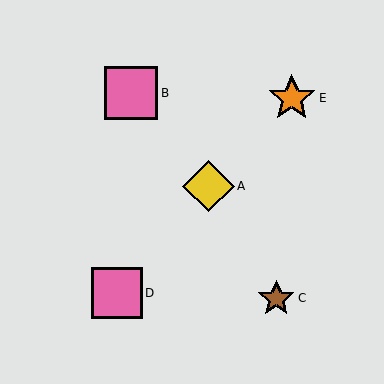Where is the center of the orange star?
The center of the orange star is at (292, 98).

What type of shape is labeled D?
Shape D is a pink square.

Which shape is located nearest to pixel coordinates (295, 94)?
The orange star (labeled E) at (292, 98) is nearest to that location.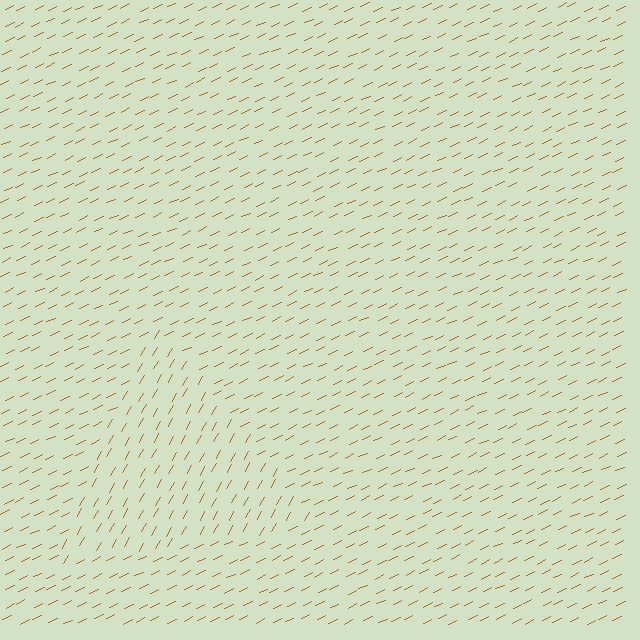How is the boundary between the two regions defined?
The boundary is defined purely by a change in line orientation (approximately 35 degrees difference). All lines are the same color and thickness.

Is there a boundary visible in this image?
Yes, there is a texture boundary formed by a change in line orientation.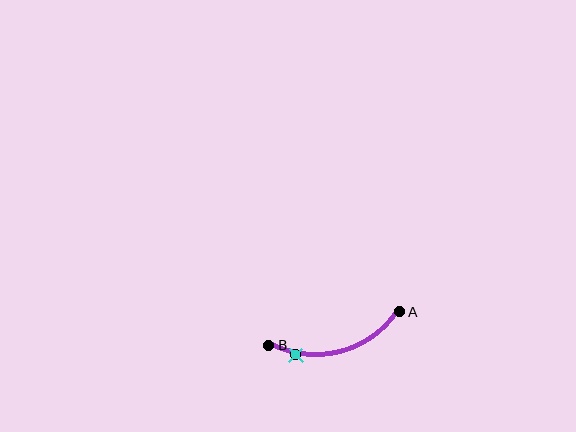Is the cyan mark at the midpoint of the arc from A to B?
No. The cyan mark lies on the arc but is closer to endpoint B. The arc midpoint would be at the point on the curve equidistant along the arc from both A and B.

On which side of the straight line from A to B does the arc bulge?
The arc bulges below the straight line connecting A and B.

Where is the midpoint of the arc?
The arc midpoint is the point on the curve farthest from the straight line joining A and B. It sits below that line.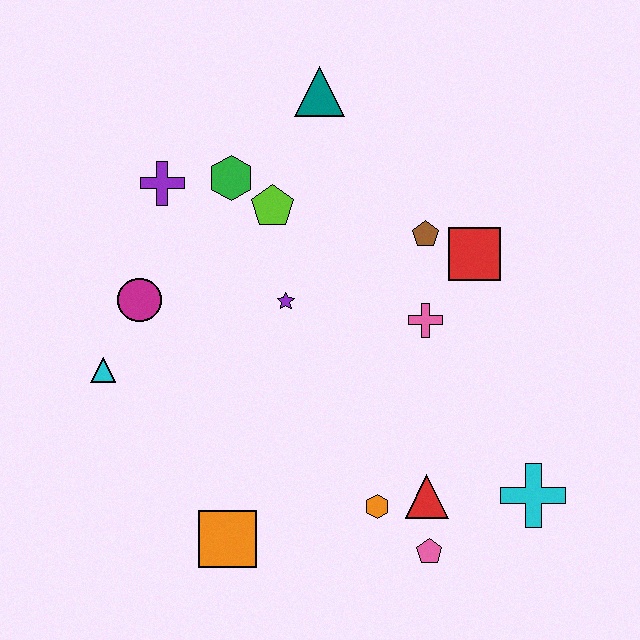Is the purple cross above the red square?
Yes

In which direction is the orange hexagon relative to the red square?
The orange hexagon is below the red square.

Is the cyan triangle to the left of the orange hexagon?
Yes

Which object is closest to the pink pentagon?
The red triangle is closest to the pink pentagon.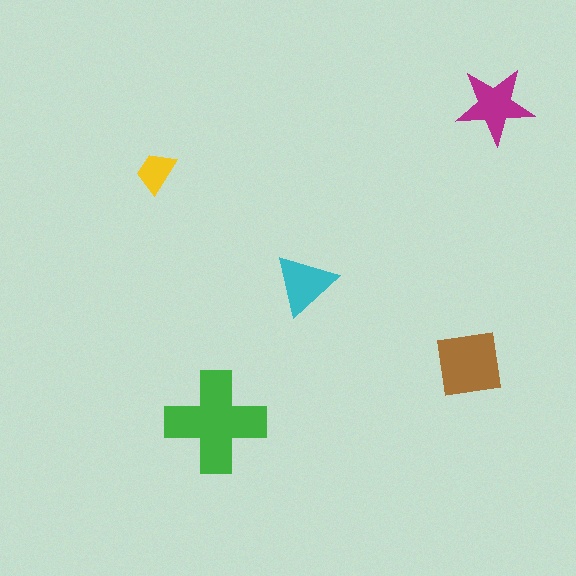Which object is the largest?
The green cross.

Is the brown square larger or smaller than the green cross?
Smaller.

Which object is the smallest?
The yellow trapezoid.